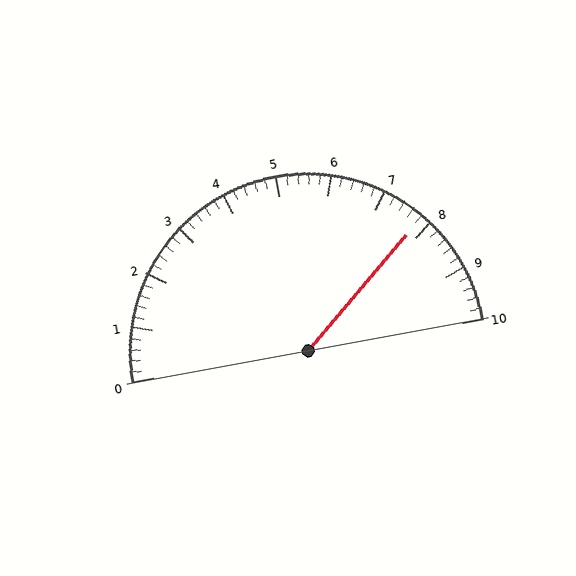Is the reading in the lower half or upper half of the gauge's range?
The reading is in the upper half of the range (0 to 10).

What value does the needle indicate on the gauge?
The needle indicates approximately 7.8.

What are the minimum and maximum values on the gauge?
The gauge ranges from 0 to 10.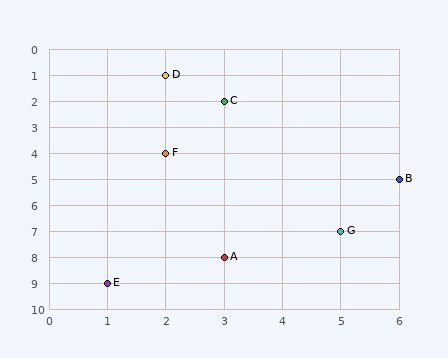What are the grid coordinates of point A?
Point A is at grid coordinates (3, 8).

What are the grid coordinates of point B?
Point B is at grid coordinates (6, 5).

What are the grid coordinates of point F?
Point F is at grid coordinates (2, 4).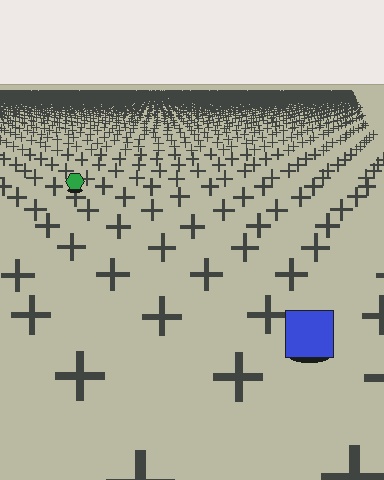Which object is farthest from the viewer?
The green hexagon is farthest from the viewer. It appears smaller and the ground texture around it is denser.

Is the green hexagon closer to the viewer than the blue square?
No. The blue square is closer — you can tell from the texture gradient: the ground texture is coarser near it.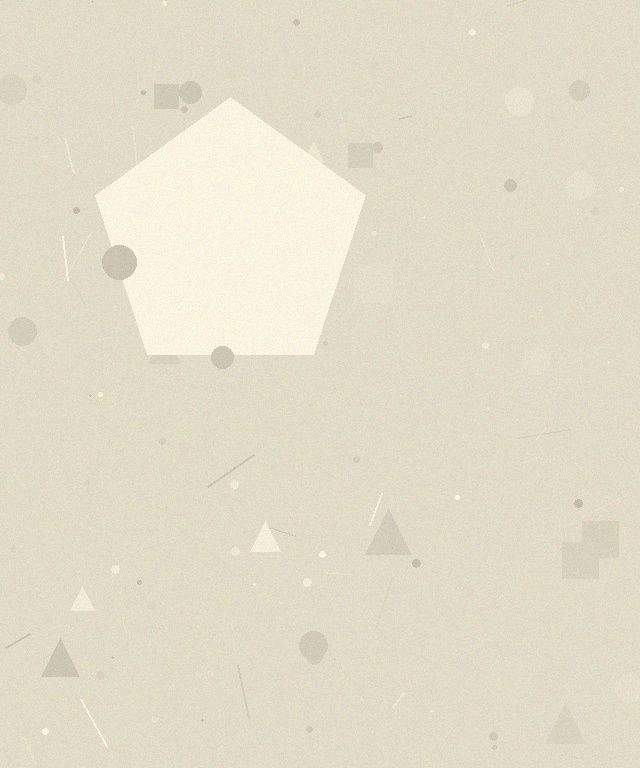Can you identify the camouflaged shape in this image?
The camouflaged shape is a pentagon.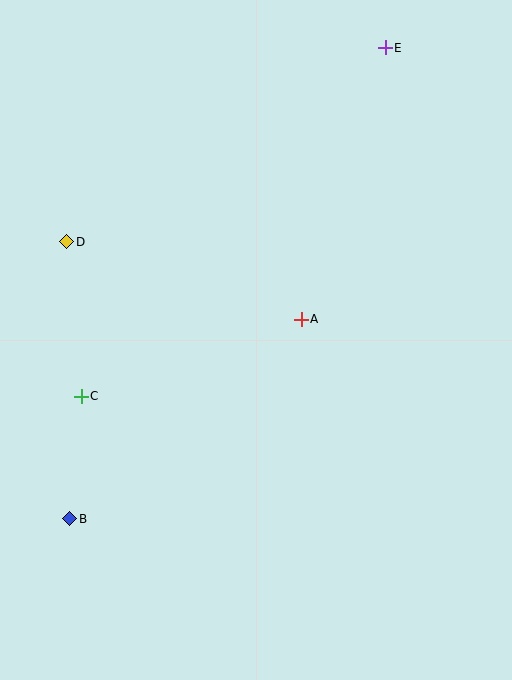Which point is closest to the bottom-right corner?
Point A is closest to the bottom-right corner.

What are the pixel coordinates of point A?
Point A is at (301, 319).